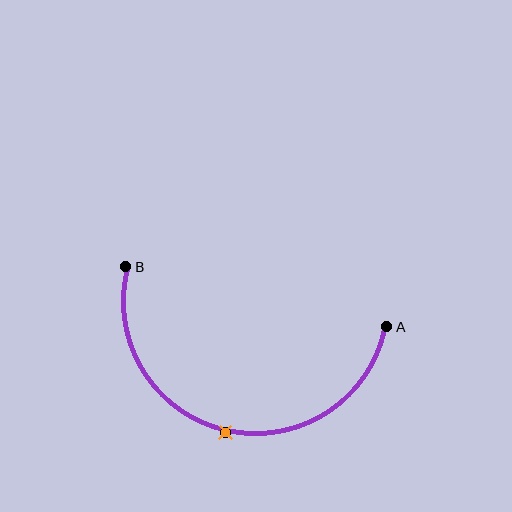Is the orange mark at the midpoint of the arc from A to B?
Yes. The orange mark lies on the arc at equal arc-length from both A and B — it is the arc midpoint.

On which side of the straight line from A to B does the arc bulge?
The arc bulges below the straight line connecting A and B.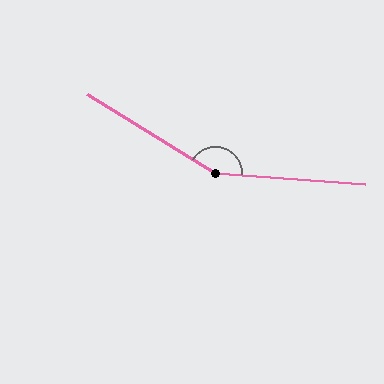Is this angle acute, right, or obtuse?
It is obtuse.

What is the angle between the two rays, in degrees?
Approximately 153 degrees.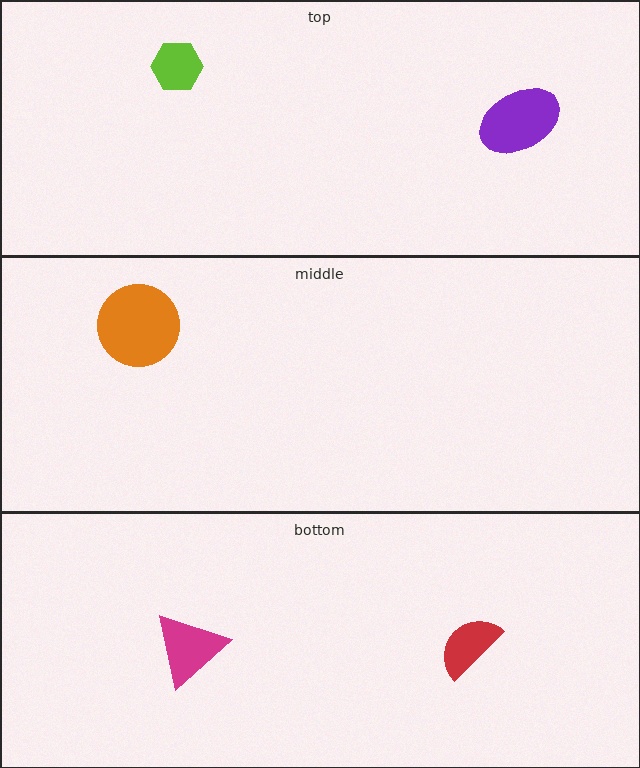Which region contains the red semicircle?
The bottom region.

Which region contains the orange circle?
The middle region.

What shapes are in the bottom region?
The red semicircle, the magenta triangle.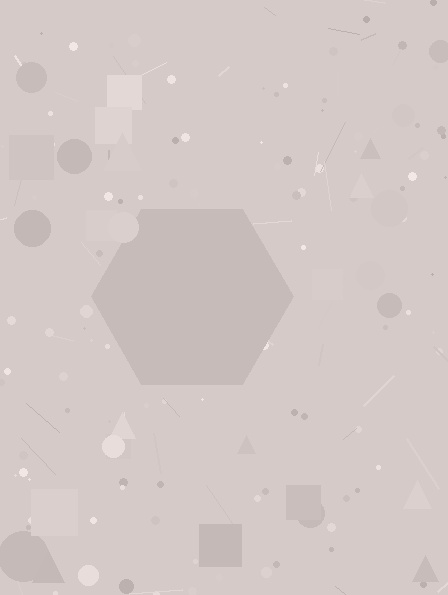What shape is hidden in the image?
A hexagon is hidden in the image.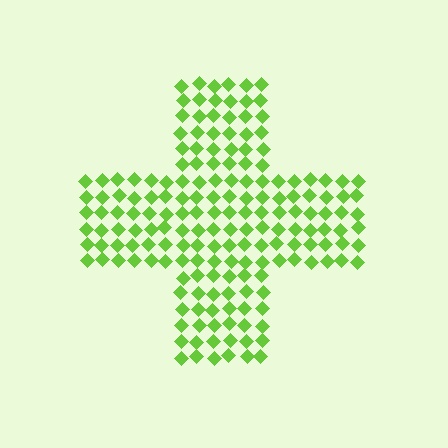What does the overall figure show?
The overall figure shows a cross.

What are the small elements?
The small elements are diamonds.